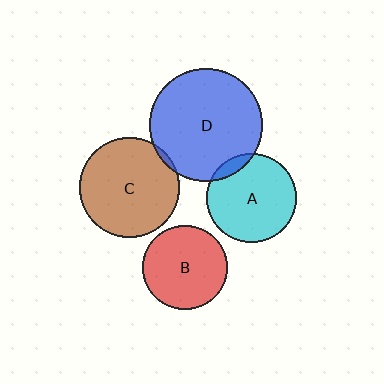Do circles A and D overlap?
Yes.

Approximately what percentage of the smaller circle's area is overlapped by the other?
Approximately 10%.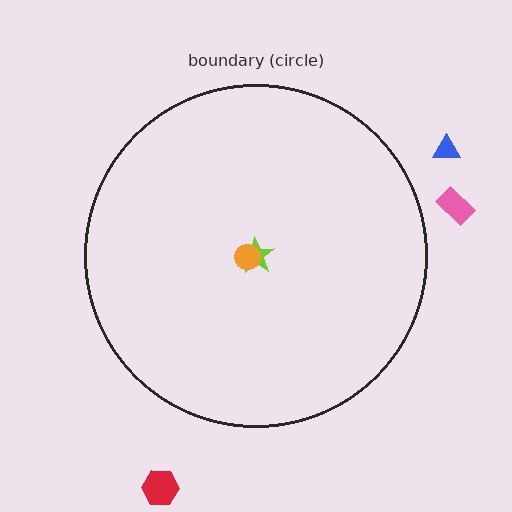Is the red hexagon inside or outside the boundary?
Outside.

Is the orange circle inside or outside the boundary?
Inside.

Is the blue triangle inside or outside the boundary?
Outside.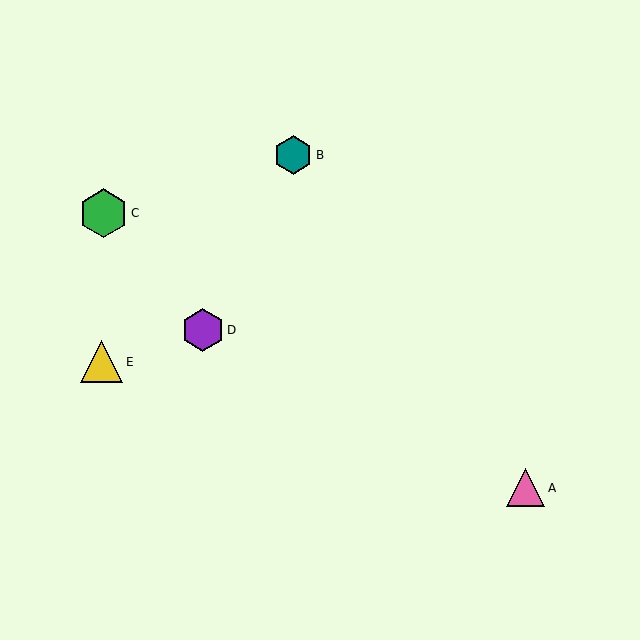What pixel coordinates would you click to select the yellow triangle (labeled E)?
Click at (102, 362) to select the yellow triangle E.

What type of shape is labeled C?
Shape C is a green hexagon.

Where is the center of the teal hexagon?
The center of the teal hexagon is at (293, 155).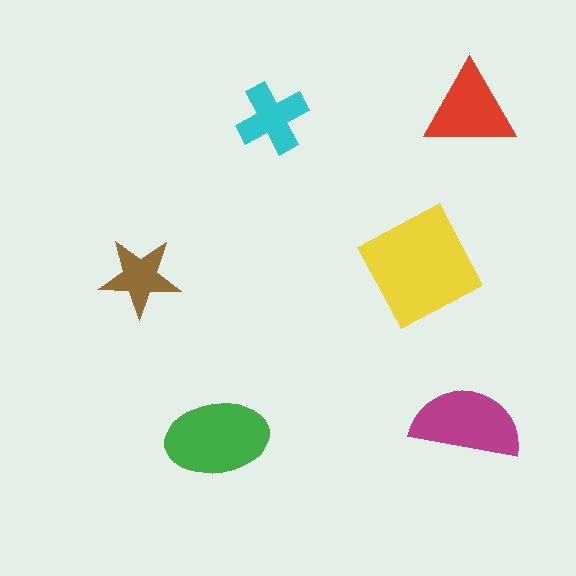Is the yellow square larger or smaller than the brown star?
Larger.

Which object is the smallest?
The brown star.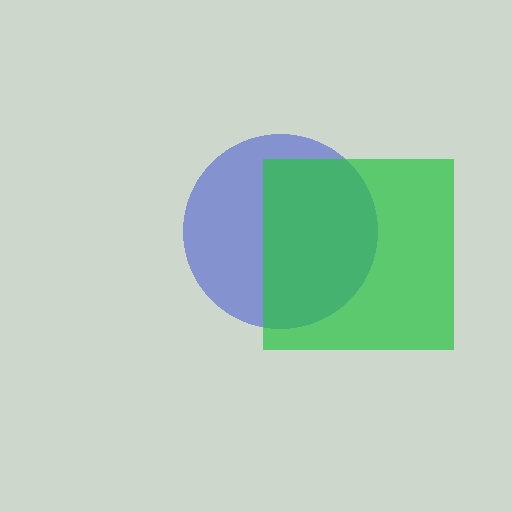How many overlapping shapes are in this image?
There are 2 overlapping shapes in the image.